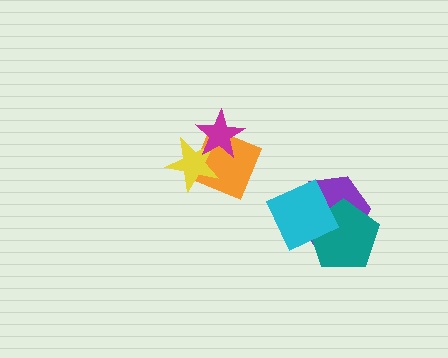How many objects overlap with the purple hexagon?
2 objects overlap with the purple hexagon.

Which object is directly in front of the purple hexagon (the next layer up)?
The teal pentagon is directly in front of the purple hexagon.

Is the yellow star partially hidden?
Yes, it is partially covered by another shape.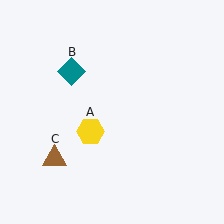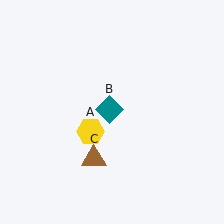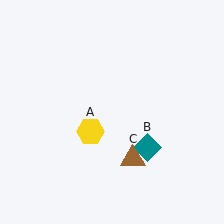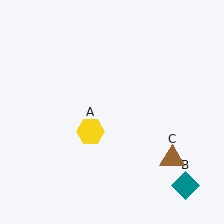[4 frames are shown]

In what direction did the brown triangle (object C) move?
The brown triangle (object C) moved right.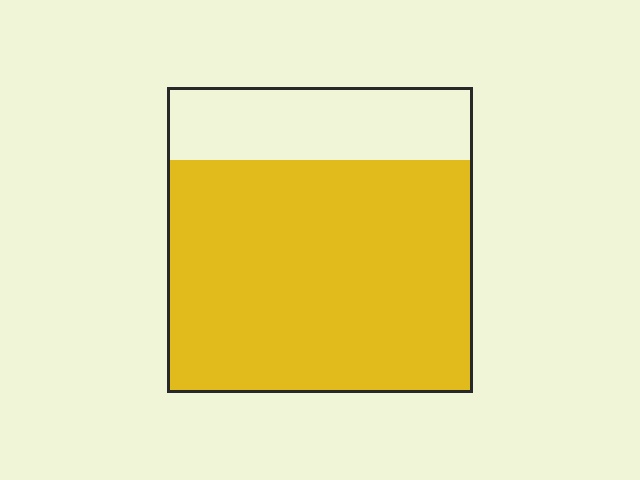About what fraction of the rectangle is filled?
About three quarters (3/4).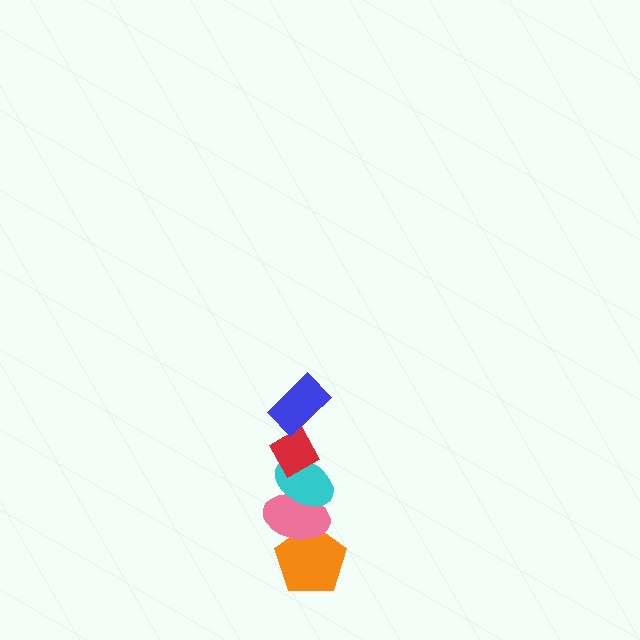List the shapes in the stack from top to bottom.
From top to bottom: the blue rectangle, the red diamond, the cyan ellipse, the pink ellipse, the orange pentagon.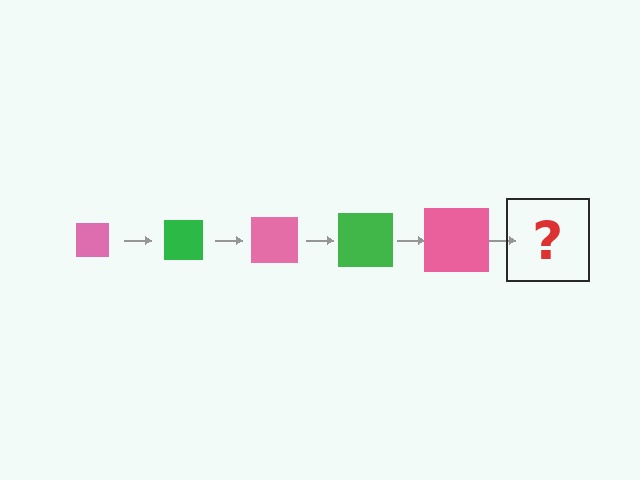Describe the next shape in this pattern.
It should be a green square, larger than the previous one.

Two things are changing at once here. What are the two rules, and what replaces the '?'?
The two rules are that the square grows larger each step and the color cycles through pink and green. The '?' should be a green square, larger than the previous one.